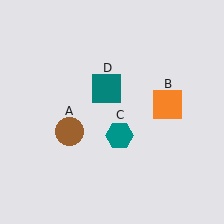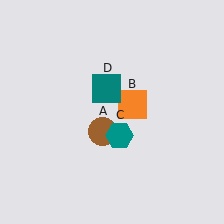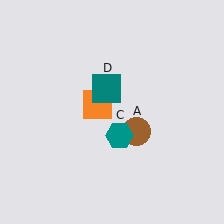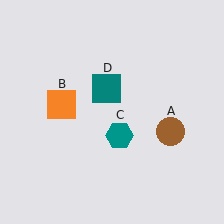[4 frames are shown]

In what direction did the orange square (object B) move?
The orange square (object B) moved left.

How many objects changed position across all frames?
2 objects changed position: brown circle (object A), orange square (object B).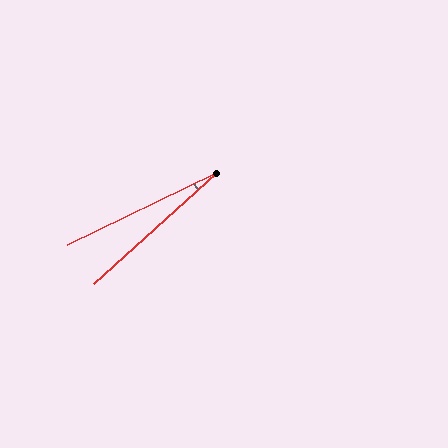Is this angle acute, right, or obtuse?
It is acute.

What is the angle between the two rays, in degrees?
Approximately 16 degrees.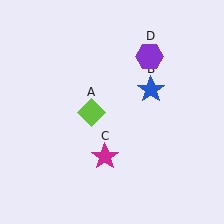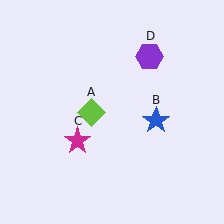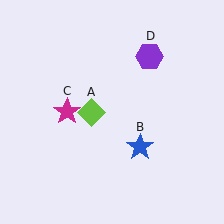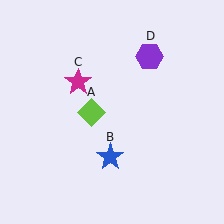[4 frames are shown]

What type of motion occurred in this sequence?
The blue star (object B), magenta star (object C) rotated clockwise around the center of the scene.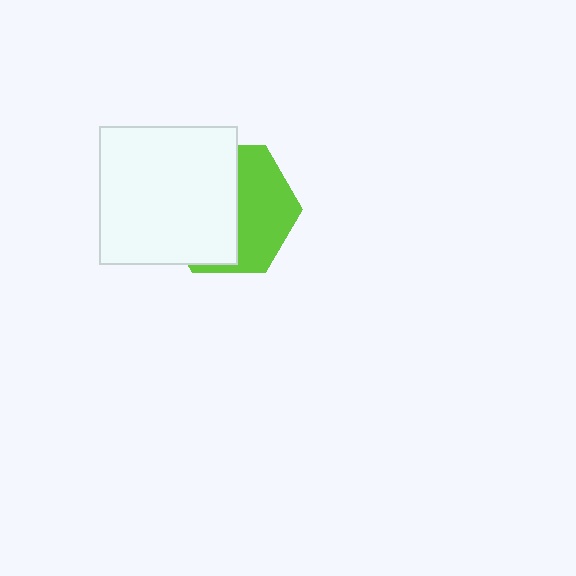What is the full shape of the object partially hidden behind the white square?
The partially hidden object is a lime hexagon.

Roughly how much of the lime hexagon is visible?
About half of it is visible (roughly 45%).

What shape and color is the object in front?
The object in front is a white square.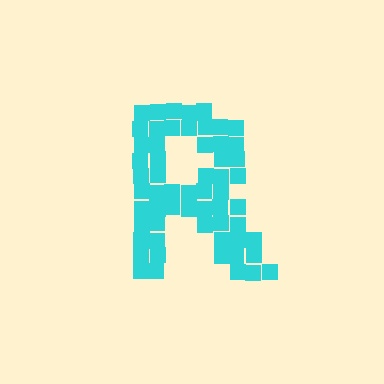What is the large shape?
The large shape is the letter R.